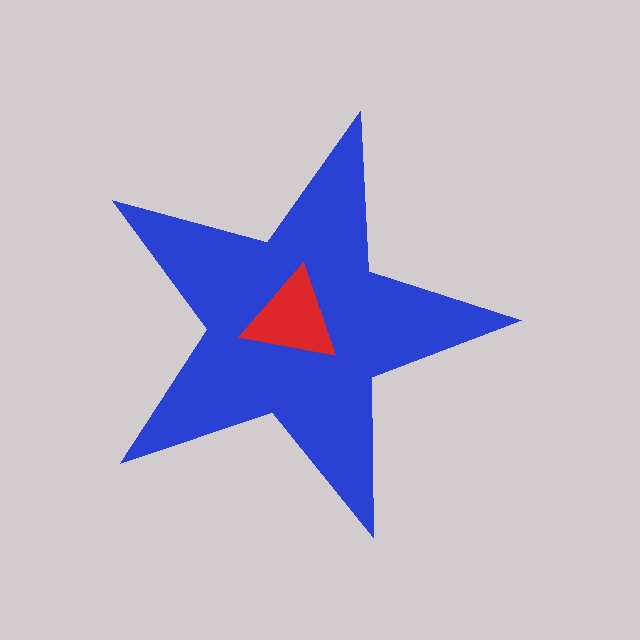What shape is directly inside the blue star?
The red triangle.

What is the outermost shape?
The blue star.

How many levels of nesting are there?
2.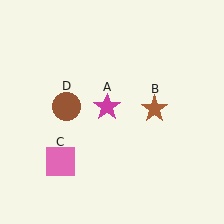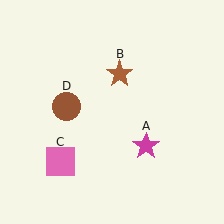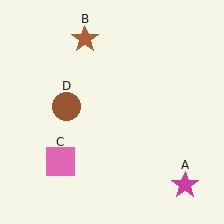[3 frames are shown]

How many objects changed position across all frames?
2 objects changed position: magenta star (object A), brown star (object B).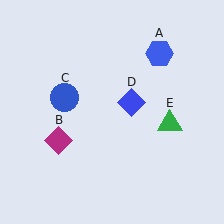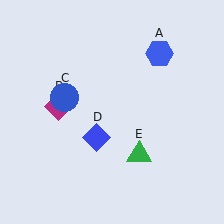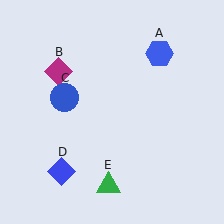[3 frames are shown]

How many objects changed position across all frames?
3 objects changed position: magenta diamond (object B), blue diamond (object D), green triangle (object E).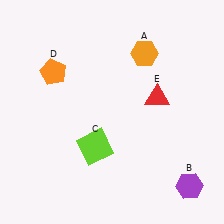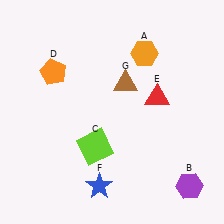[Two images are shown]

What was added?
A blue star (F), a brown triangle (G) were added in Image 2.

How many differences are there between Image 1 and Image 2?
There are 2 differences between the two images.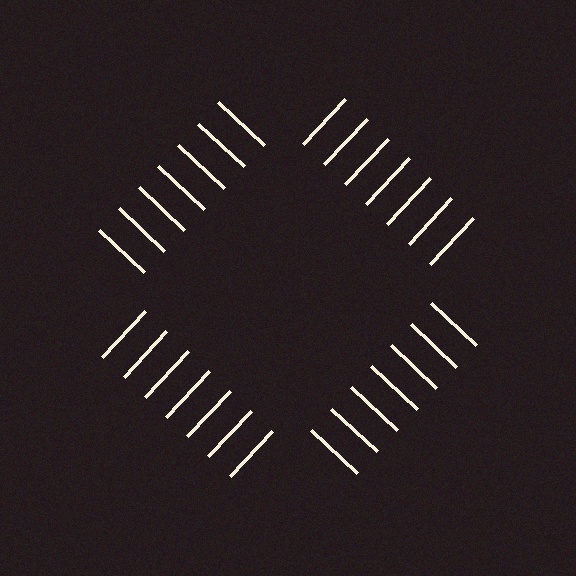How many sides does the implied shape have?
4 sides — the line-ends trace a square.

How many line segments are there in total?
28 — 7 along each of the 4 edges.